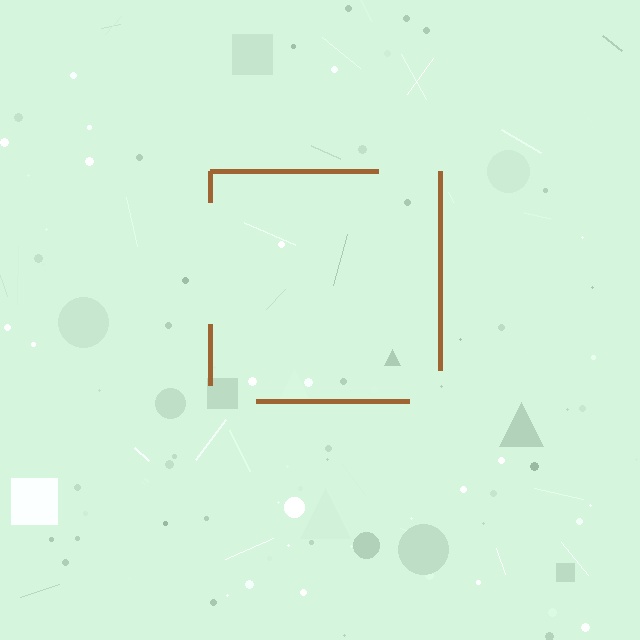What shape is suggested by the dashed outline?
The dashed outline suggests a square.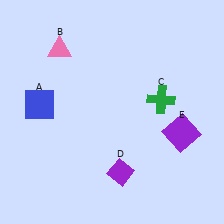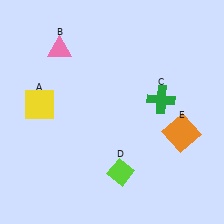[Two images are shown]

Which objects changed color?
A changed from blue to yellow. D changed from purple to lime. E changed from purple to orange.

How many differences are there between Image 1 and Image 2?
There are 3 differences between the two images.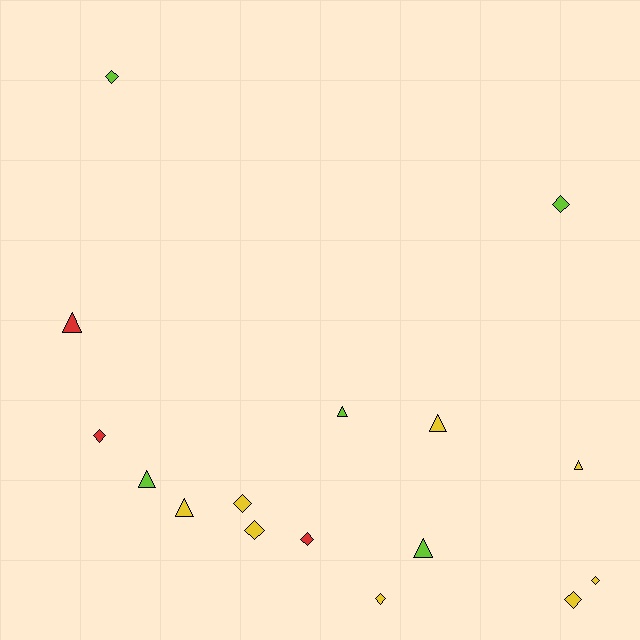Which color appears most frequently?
Yellow, with 8 objects.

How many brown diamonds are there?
There are no brown diamonds.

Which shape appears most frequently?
Diamond, with 9 objects.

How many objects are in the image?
There are 16 objects.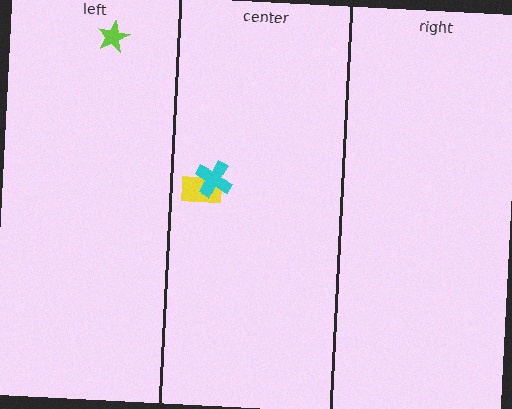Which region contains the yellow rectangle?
The center region.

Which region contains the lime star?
The left region.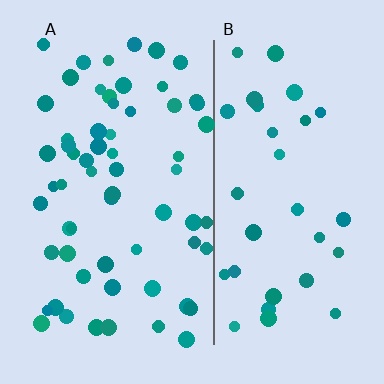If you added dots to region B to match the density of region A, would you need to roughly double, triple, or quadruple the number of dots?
Approximately double.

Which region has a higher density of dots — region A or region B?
A (the left).